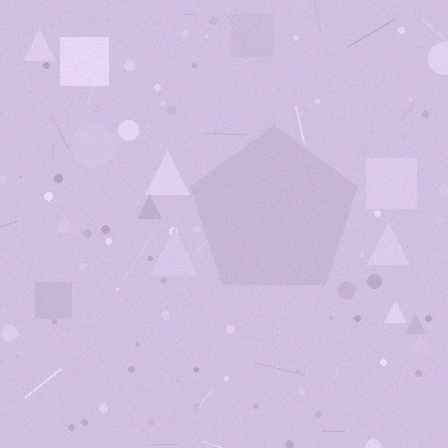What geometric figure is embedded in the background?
A pentagon is embedded in the background.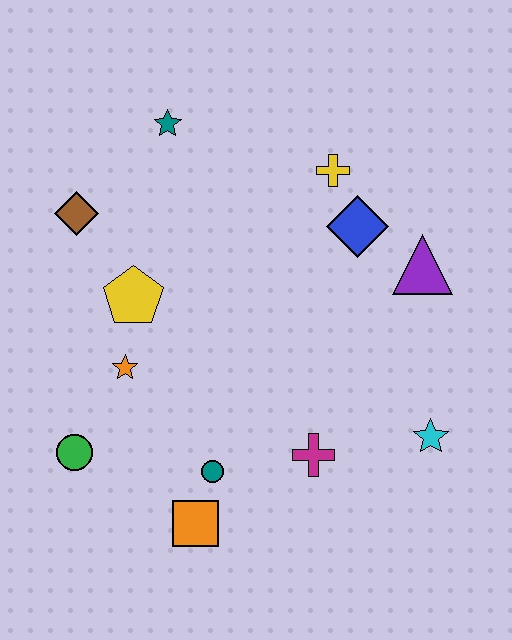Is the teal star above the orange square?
Yes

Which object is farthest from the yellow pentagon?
The cyan star is farthest from the yellow pentagon.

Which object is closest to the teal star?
The brown diamond is closest to the teal star.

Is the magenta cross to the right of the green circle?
Yes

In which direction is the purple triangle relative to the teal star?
The purple triangle is to the right of the teal star.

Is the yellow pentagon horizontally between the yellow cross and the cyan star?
No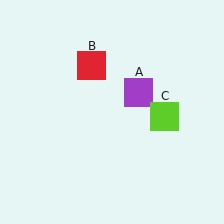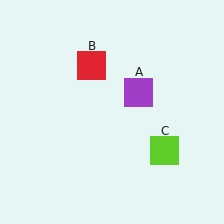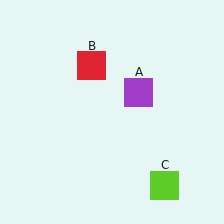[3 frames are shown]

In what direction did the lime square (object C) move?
The lime square (object C) moved down.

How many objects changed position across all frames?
1 object changed position: lime square (object C).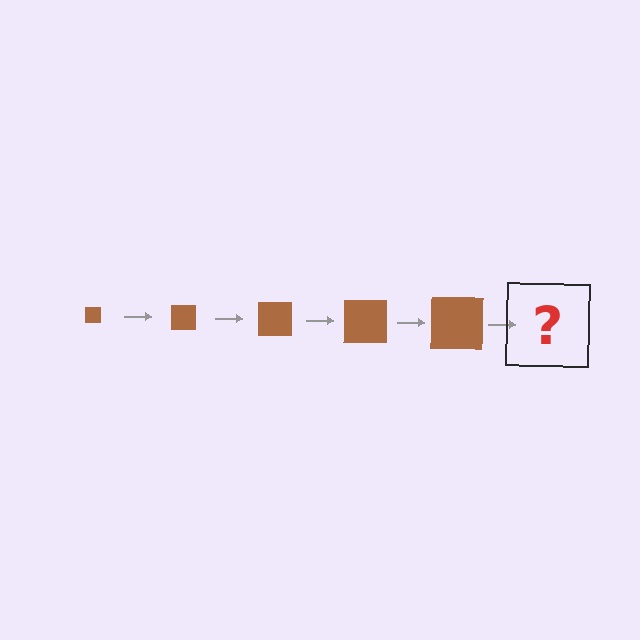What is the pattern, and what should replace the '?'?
The pattern is that the square gets progressively larger each step. The '?' should be a brown square, larger than the previous one.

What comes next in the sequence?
The next element should be a brown square, larger than the previous one.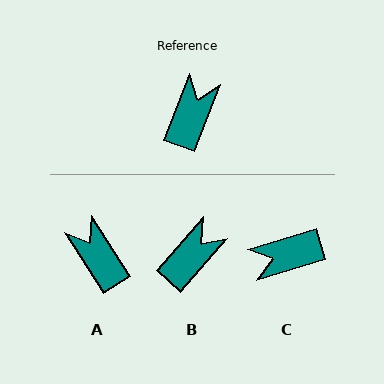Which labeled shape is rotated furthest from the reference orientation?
C, about 128 degrees away.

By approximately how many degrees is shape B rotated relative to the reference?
Approximately 20 degrees clockwise.